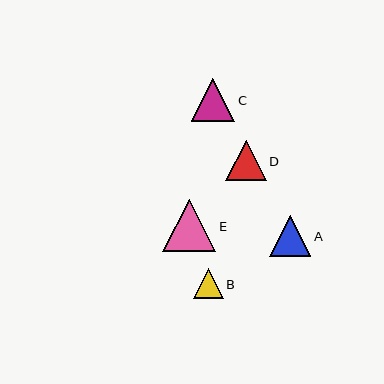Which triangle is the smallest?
Triangle B is the smallest with a size of approximately 30 pixels.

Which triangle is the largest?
Triangle E is the largest with a size of approximately 53 pixels.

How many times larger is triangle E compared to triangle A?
Triangle E is approximately 1.3 times the size of triangle A.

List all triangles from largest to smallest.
From largest to smallest: E, C, A, D, B.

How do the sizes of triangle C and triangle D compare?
Triangle C and triangle D are approximately the same size.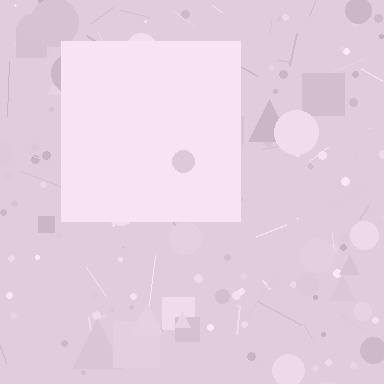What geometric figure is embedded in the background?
A square is embedded in the background.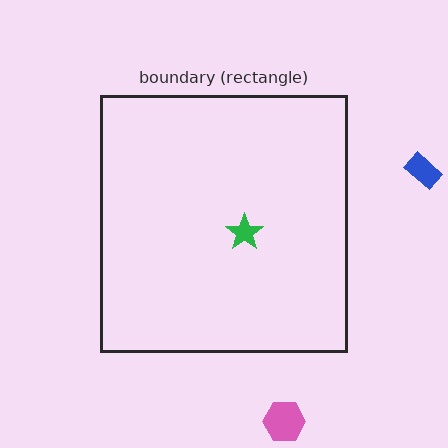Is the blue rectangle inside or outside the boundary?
Outside.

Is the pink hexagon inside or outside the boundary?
Outside.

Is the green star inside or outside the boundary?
Inside.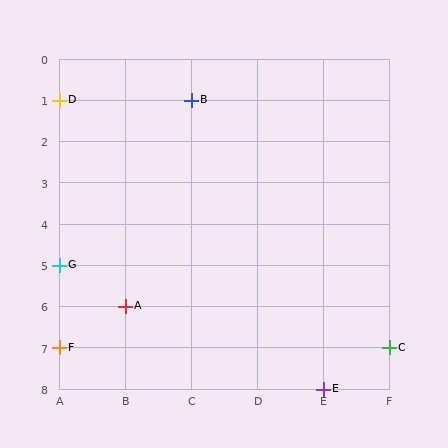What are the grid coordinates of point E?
Point E is at grid coordinates (E, 8).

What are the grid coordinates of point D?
Point D is at grid coordinates (A, 1).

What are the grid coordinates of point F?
Point F is at grid coordinates (A, 7).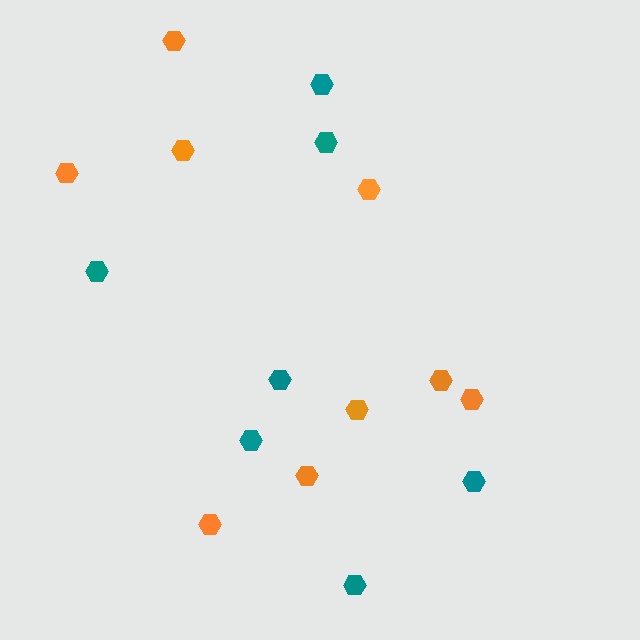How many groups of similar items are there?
There are 2 groups: one group of teal hexagons (7) and one group of orange hexagons (9).